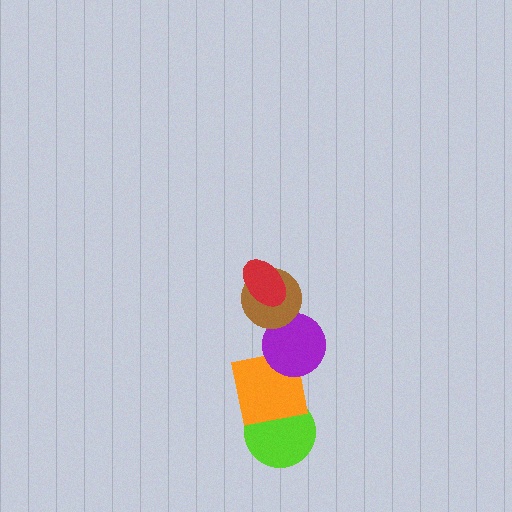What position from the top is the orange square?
The orange square is 4th from the top.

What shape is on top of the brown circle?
The red ellipse is on top of the brown circle.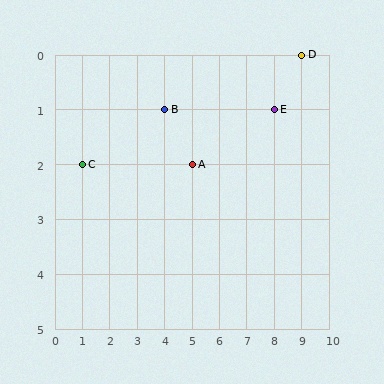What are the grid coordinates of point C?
Point C is at grid coordinates (1, 2).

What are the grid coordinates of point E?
Point E is at grid coordinates (8, 1).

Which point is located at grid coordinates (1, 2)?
Point C is at (1, 2).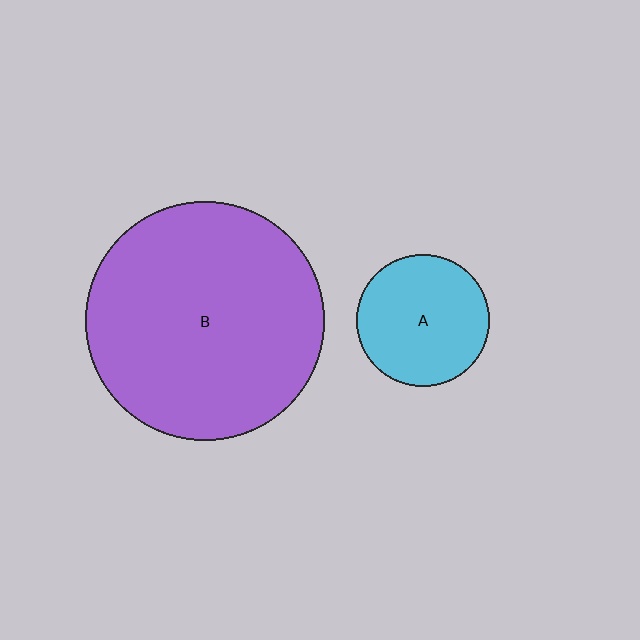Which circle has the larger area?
Circle B (purple).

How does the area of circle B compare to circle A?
Approximately 3.2 times.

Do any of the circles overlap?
No, none of the circles overlap.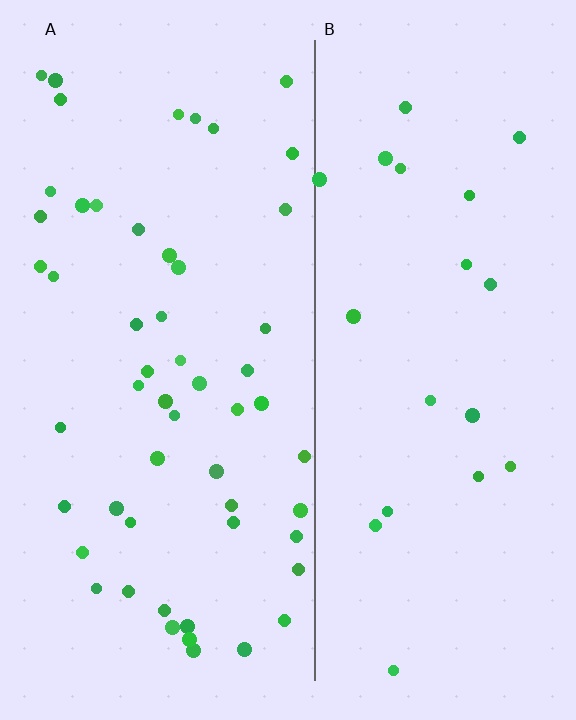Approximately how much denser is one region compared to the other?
Approximately 2.6× — region A over region B.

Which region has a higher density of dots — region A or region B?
A (the left).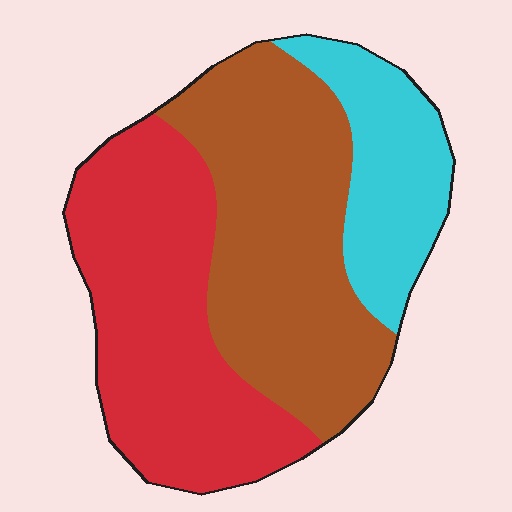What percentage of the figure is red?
Red takes up between a quarter and a half of the figure.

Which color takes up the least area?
Cyan, at roughly 20%.